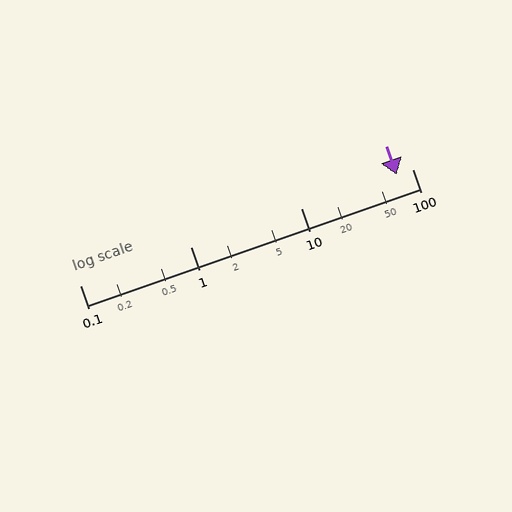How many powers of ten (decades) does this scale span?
The scale spans 3 decades, from 0.1 to 100.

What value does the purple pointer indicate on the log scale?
The pointer indicates approximately 73.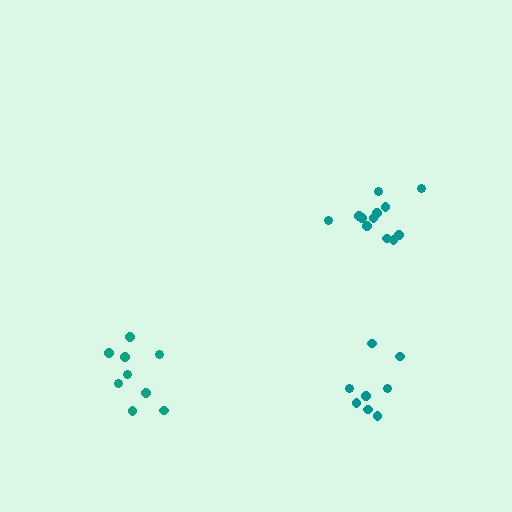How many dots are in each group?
Group 1: 12 dots, Group 2: 9 dots, Group 3: 8 dots (29 total).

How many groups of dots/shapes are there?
There are 3 groups.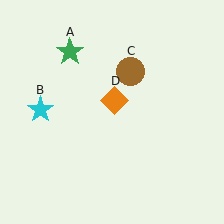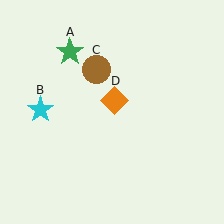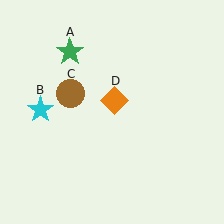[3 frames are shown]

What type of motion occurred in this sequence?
The brown circle (object C) rotated counterclockwise around the center of the scene.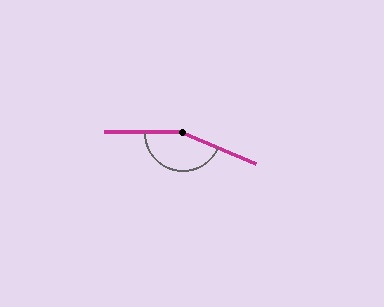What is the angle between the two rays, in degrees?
Approximately 157 degrees.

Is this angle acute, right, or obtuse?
It is obtuse.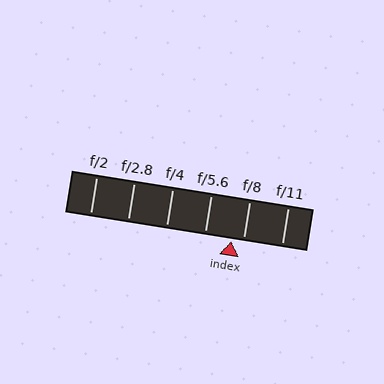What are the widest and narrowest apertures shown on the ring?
The widest aperture shown is f/2 and the narrowest is f/11.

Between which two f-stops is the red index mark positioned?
The index mark is between f/5.6 and f/8.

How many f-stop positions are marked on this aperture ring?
There are 6 f-stop positions marked.